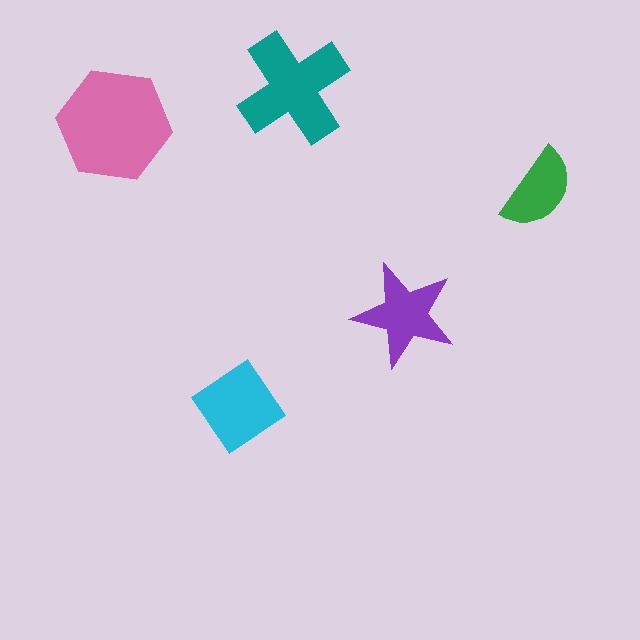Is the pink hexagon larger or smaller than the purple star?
Larger.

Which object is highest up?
The teal cross is topmost.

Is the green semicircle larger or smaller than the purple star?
Smaller.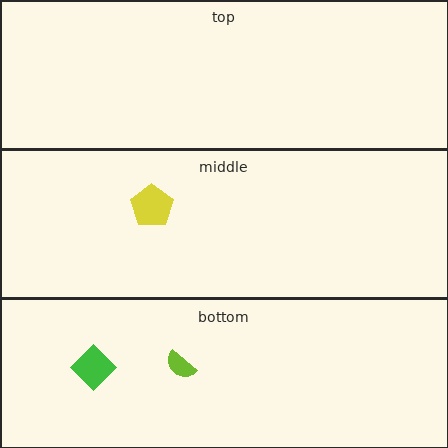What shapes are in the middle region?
The yellow pentagon.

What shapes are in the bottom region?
The green diamond, the lime semicircle.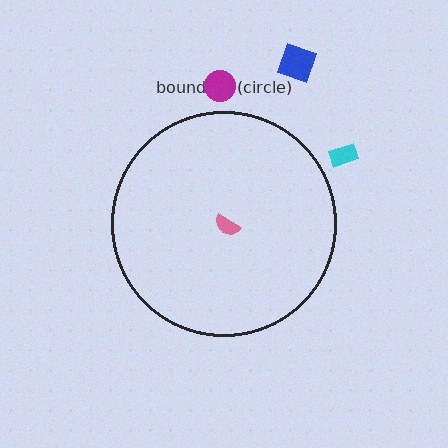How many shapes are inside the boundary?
1 inside, 3 outside.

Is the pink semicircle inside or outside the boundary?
Inside.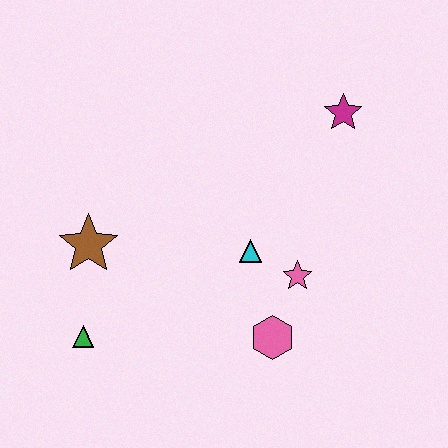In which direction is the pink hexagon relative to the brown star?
The pink hexagon is to the right of the brown star.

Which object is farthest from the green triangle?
The magenta star is farthest from the green triangle.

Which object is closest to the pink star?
The cyan triangle is closest to the pink star.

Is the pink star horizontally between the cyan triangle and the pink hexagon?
No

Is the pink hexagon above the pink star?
No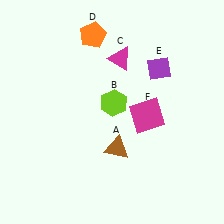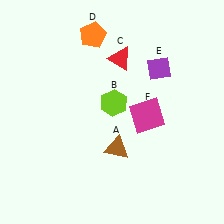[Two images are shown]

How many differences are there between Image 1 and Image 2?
There is 1 difference between the two images.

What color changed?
The triangle (C) changed from magenta in Image 1 to red in Image 2.